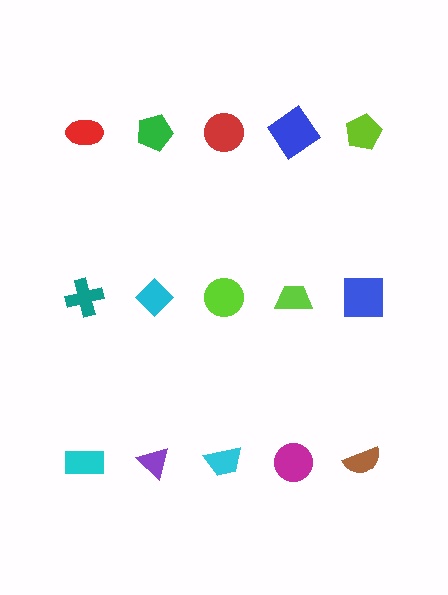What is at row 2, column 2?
A cyan diamond.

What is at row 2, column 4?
A lime trapezoid.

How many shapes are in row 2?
5 shapes.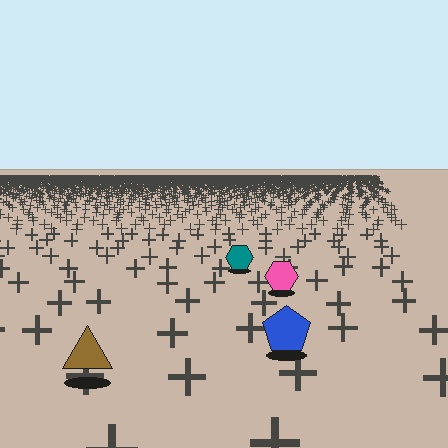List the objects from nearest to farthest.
From nearest to farthest: the brown triangle, the blue pentagon, the pink hexagon, the teal hexagon.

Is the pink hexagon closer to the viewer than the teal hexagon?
Yes. The pink hexagon is closer — you can tell from the texture gradient: the ground texture is coarser near it.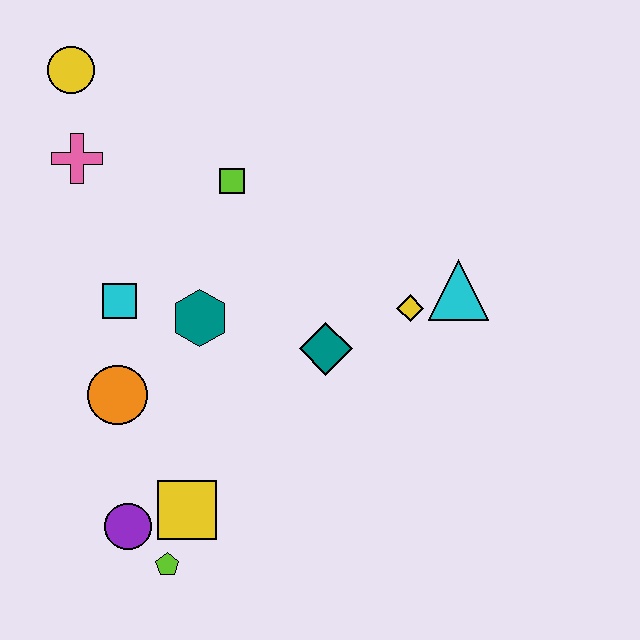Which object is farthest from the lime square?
The lime pentagon is farthest from the lime square.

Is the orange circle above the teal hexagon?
No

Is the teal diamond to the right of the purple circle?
Yes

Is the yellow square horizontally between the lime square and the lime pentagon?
Yes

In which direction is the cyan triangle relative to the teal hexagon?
The cyan triangle is to the right of the teal hexagon.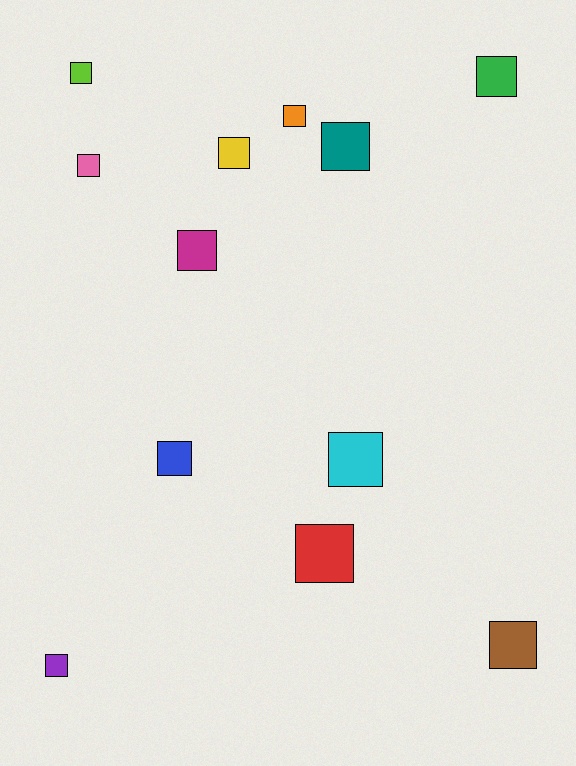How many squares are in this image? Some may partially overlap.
There are 12 squares.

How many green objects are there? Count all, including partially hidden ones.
There is 1 green object.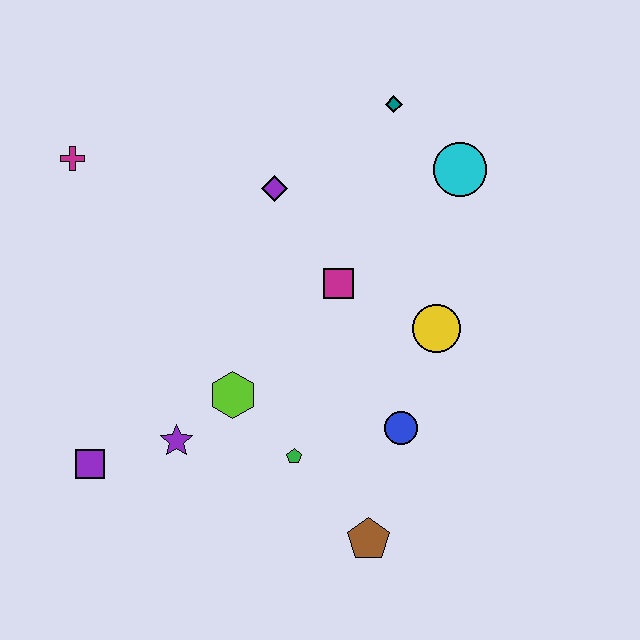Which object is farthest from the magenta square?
The purple square is farthest from the magenta square.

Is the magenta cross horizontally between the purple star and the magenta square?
No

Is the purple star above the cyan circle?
No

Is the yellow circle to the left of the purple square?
No